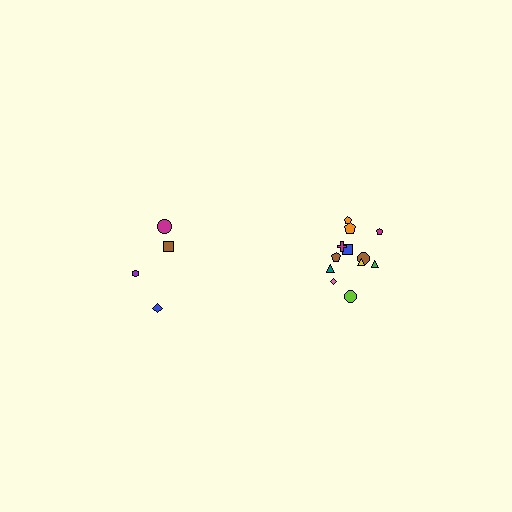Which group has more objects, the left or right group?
The right group.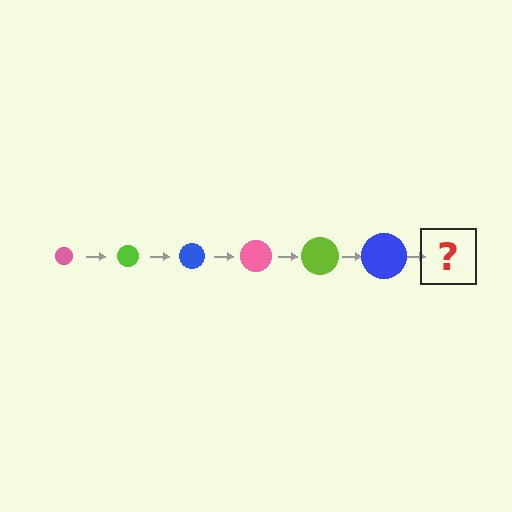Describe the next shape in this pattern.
It should be a pink circle, larger than the previous one.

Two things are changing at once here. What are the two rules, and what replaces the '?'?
The two rules are that the circle grows larger each step and the color cycles through pink, lime, and blue. The '?' should be a pink circle, larger than the previous one.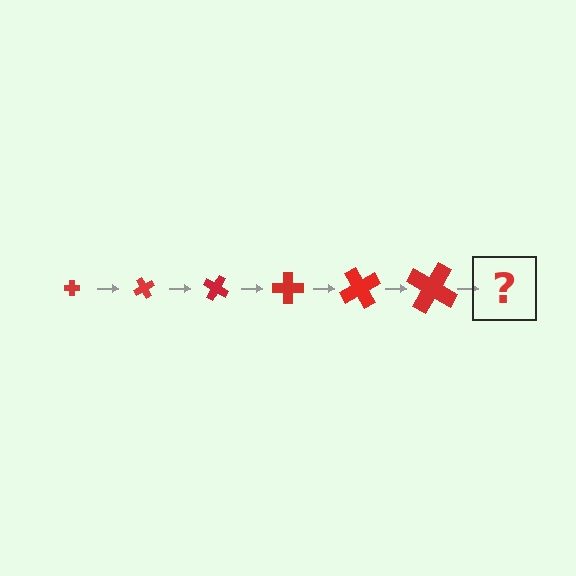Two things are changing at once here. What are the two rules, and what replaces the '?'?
The two rules are that the cross grows larger each step and it rotates 60 degrees each step. The '?' should be a cross, larger than the previous one and rotated 360 degrees from the start.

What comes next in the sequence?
The next element should be a cross, larger than the previous one and rotated 360 degrees from the start.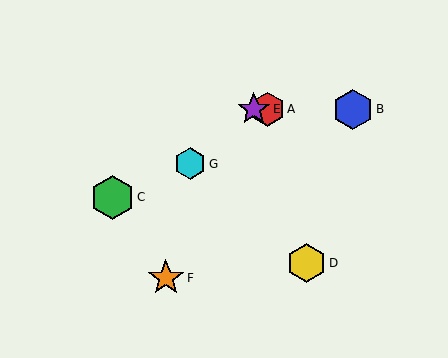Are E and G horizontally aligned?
No, E is at y≈109 and G is at y≈164.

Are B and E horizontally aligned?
Yes, both are at y≈109.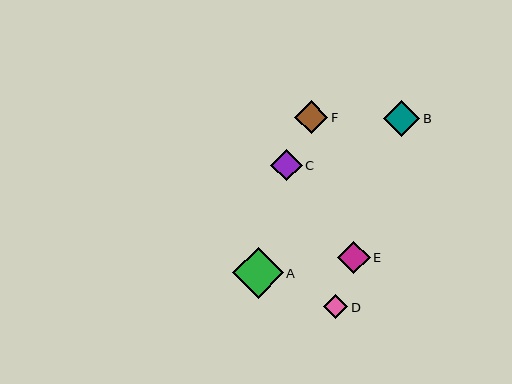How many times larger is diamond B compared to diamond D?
Diamond B is approximately 1.5 times the size of diamond D.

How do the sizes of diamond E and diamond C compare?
Diamond E and diamond C are approximately the same size.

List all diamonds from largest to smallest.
From largest to smallest: A, B, F, E, C, D.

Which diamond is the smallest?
Diamond D is the smallest with a size of approximately 24 pixels.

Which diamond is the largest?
Diamond A is the largest with a size of approximately 50 pixels.